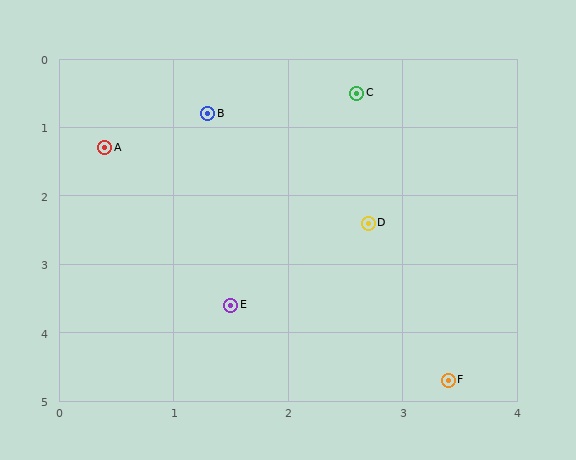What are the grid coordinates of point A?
Point A is at approximately (0.4, 1.3).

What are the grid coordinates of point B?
Point B is at approximately (1.3, 0.8).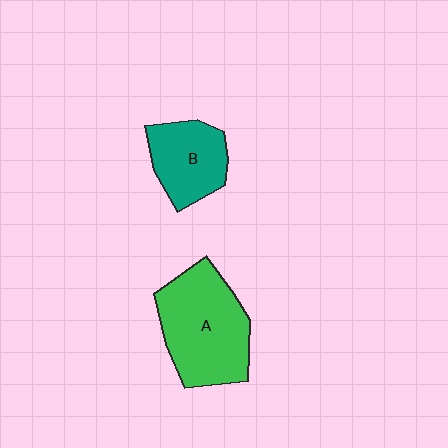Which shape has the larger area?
Shape A (green).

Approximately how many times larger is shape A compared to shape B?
Approximately 1.6 times.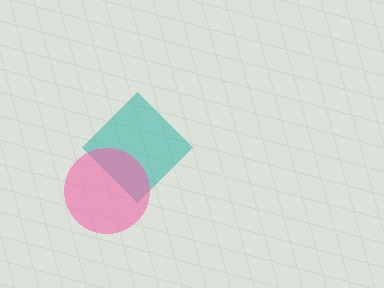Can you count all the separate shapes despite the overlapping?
Yes, there are 2 separate shapes.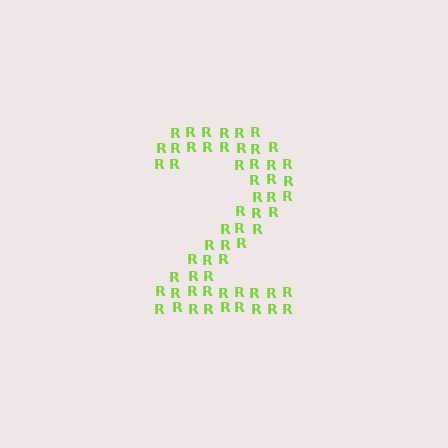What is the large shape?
The large shape is the digit 2.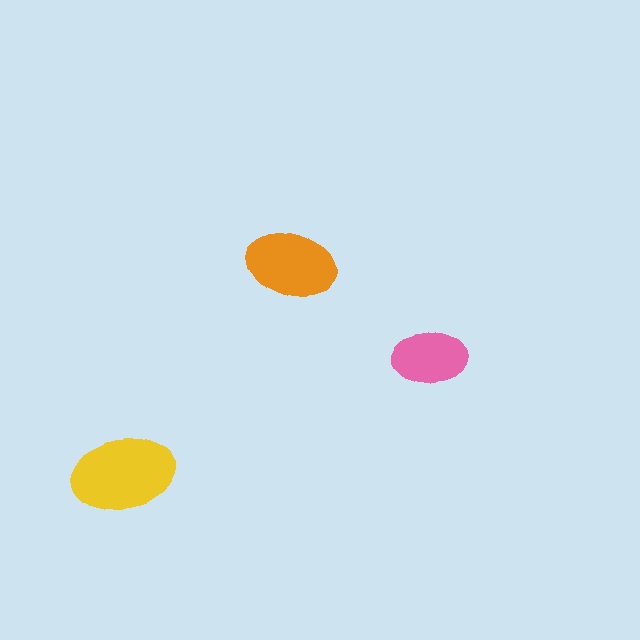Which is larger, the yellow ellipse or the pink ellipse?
The yellow one.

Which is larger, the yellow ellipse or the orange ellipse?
The yellow one.